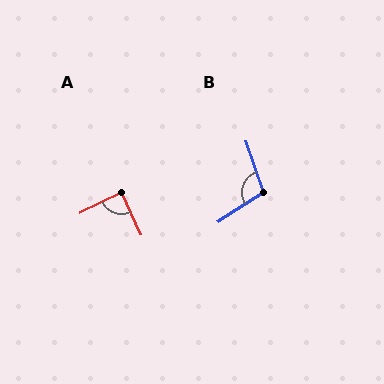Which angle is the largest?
B, at approximately 104 degrees.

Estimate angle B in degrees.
Approximately 104 degrees.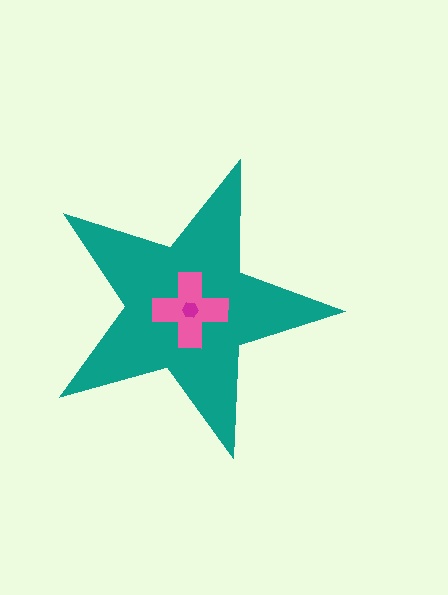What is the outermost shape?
The teal star.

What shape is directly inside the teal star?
The pink cross.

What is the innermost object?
The magenta hexagon.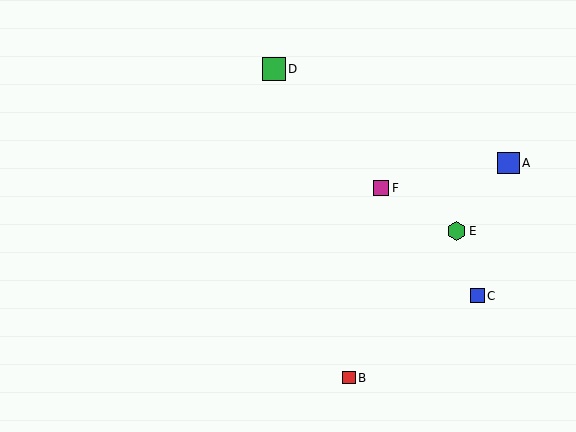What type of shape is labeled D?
Shape D is a green square.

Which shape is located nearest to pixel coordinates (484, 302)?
The blue square (labeled C) at (477, 296) is nearest to that location.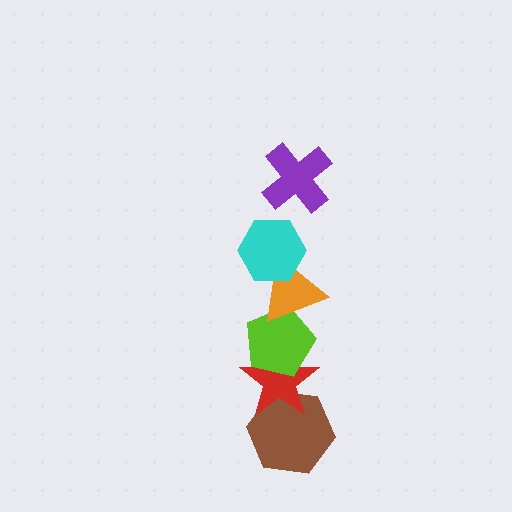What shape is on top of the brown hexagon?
The red star is on top of the brown hexagon.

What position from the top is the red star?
The red star is 5th from the top.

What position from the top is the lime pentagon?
The lime pentagon is 4th from the top.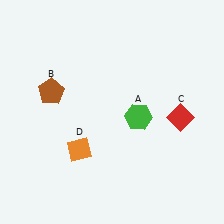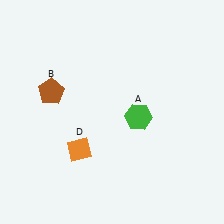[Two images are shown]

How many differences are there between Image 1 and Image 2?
There is 1 difference between the two images.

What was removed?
The red diamond (C) was removed in Image 2.